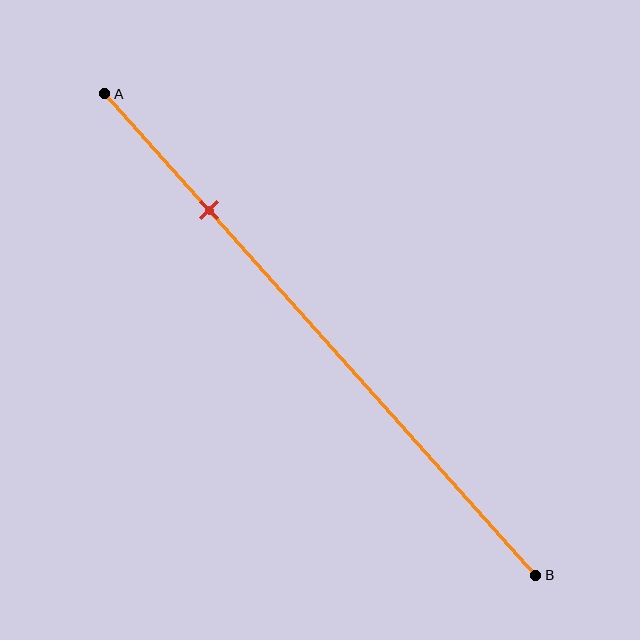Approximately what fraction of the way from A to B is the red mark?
The red mark is approximately 25% of the way from A to B.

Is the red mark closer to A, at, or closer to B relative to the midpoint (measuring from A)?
The red mark is closer to point A than the midpoint of segment AB.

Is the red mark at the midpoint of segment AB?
No, the mark is at about 25% from A, not at the 50% midpoint.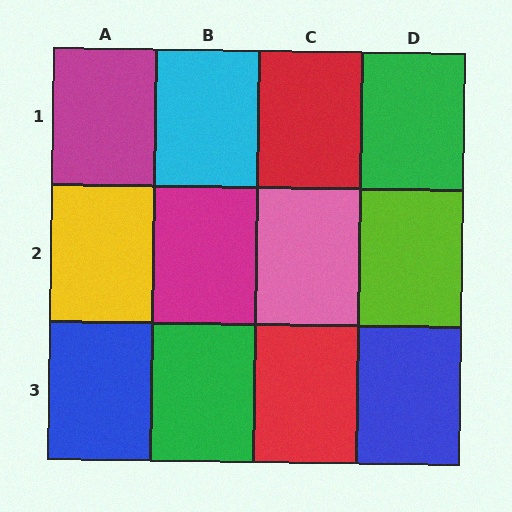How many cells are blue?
2 cells are blue.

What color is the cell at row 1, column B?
Cyan.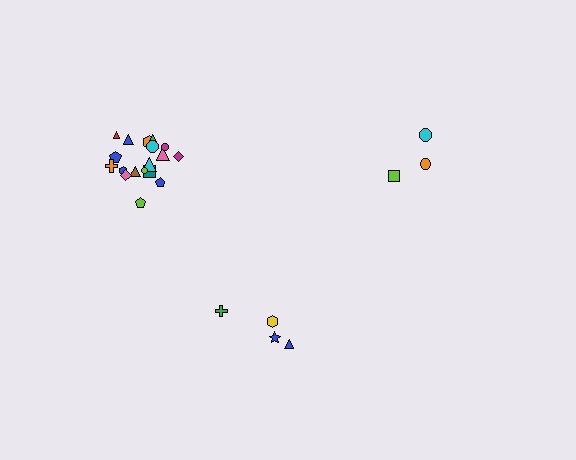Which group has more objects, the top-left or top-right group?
The top-left group.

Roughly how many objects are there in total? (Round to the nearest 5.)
Roughly 25 objects in total.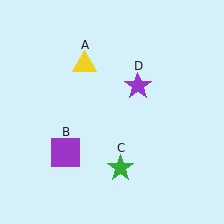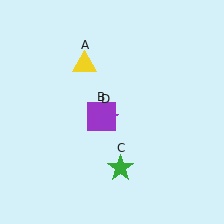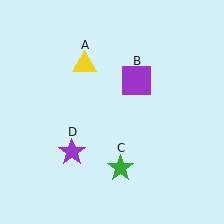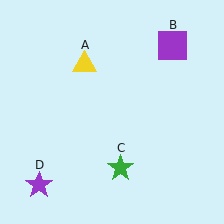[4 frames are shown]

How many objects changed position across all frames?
2 objects changed position: purple square (object B), purple star (object D).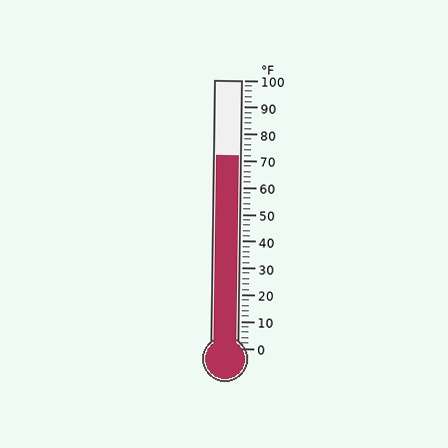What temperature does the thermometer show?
The thermometer shows approximately 72°F.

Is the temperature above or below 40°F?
The temperature is above 40°F.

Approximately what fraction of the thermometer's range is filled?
The thermometer is filled to approximately 70% of its range.